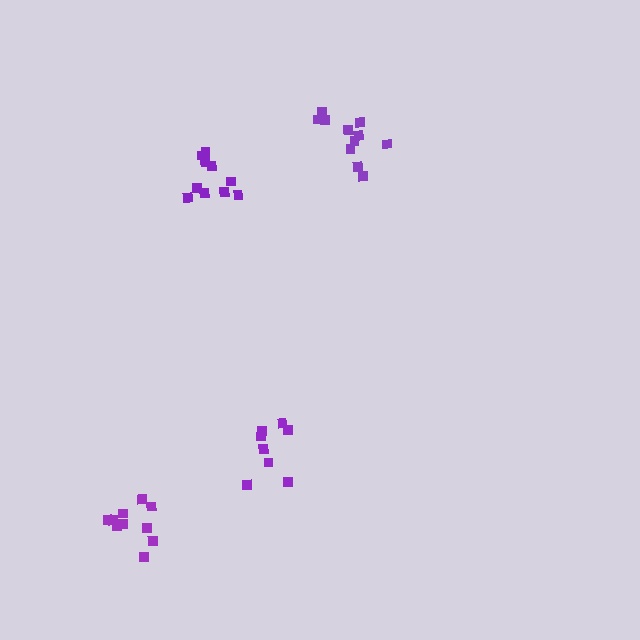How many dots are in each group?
Group 1: 10 dots, Group 2: 11 dots, Group 3: 8 dots, Group 4: 10 dots (39 total).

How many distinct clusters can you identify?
There are 4 distinct clusters.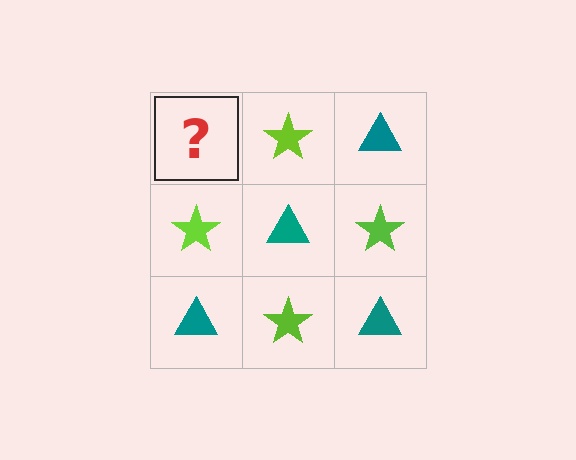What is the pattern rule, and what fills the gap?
The rule is that it alternates teal triangle and lime star in a checkerboard pattern. The gap should be filled with a teal triangle.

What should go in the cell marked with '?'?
The missing cell should contain a teal triangle.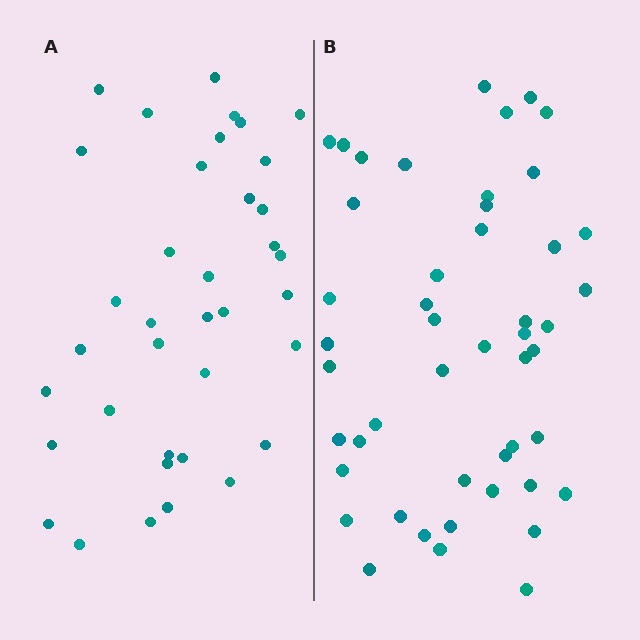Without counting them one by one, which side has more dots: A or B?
Region B (the right region) has more dots.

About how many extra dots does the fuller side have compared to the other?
Region B has roughly 12 or so more dots than region A.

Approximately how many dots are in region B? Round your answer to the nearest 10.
About 50 dots. (The exact count is 48, which rounds to 50.)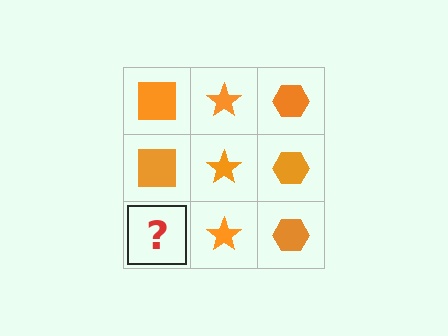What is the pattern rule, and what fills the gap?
The rule is that each column has a consistent shape. The gap should be filled with an orange square.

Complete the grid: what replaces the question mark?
The question mark should be replaced with an orange square.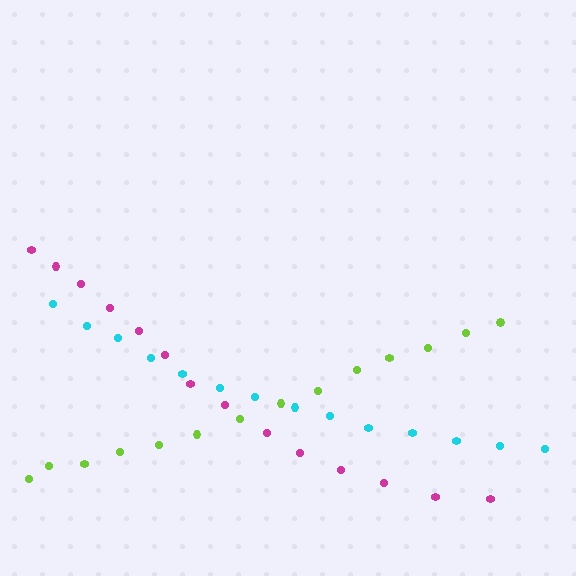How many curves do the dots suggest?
There are 3 distinct paths.